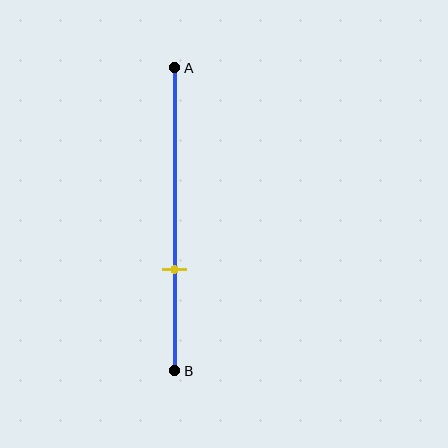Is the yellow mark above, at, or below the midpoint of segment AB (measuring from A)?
The yellow mark is below the midpoint of segment AB.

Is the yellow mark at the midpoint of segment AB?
No, the mark is at about 65% from A, not at the 50% midpoint.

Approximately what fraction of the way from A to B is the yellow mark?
The yellow mark is approximately 65% of the way from A to B.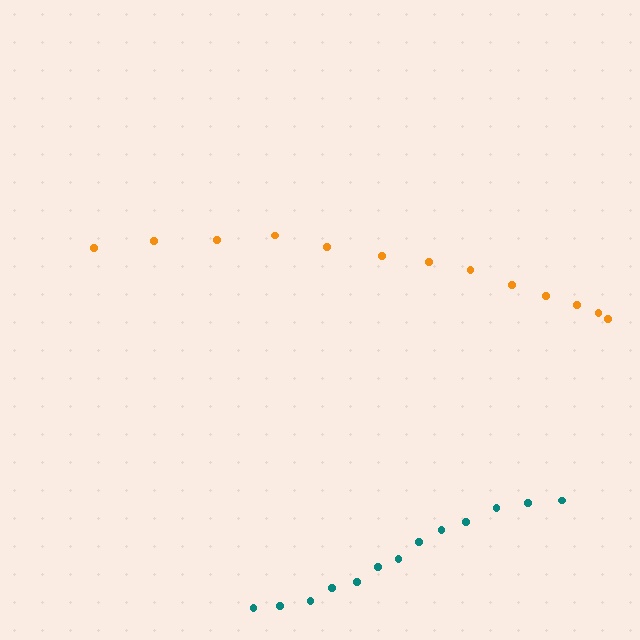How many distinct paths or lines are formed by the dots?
There are 2 distinct paths.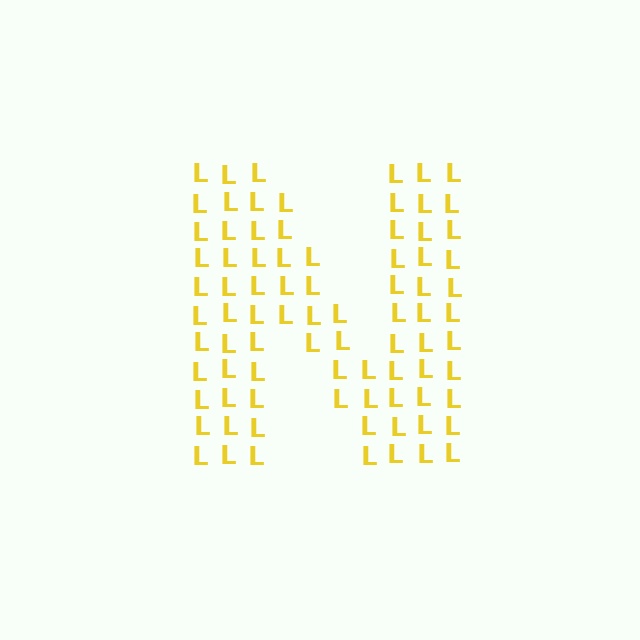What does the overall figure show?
The overall figure shows the letter N.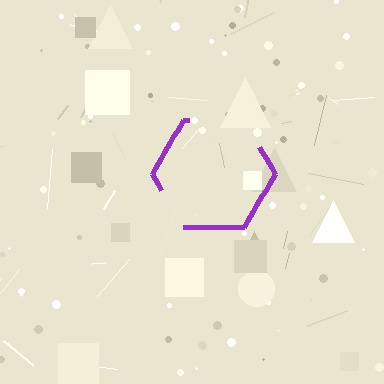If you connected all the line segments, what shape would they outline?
They would outline a hexagon.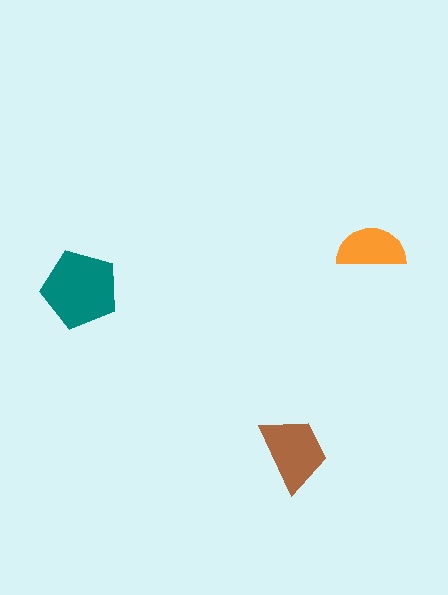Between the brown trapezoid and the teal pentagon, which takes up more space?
The teal pentagon.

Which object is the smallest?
The orange semicircle.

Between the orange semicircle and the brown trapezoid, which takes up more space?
The brown trapezoid.